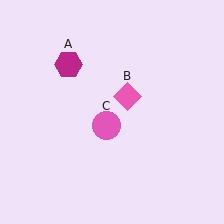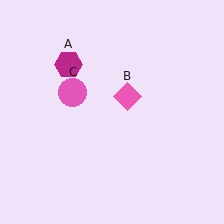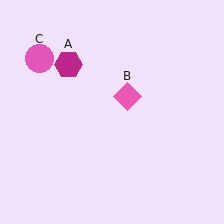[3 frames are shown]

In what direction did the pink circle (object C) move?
The pink circle (object C) moved up and to the left.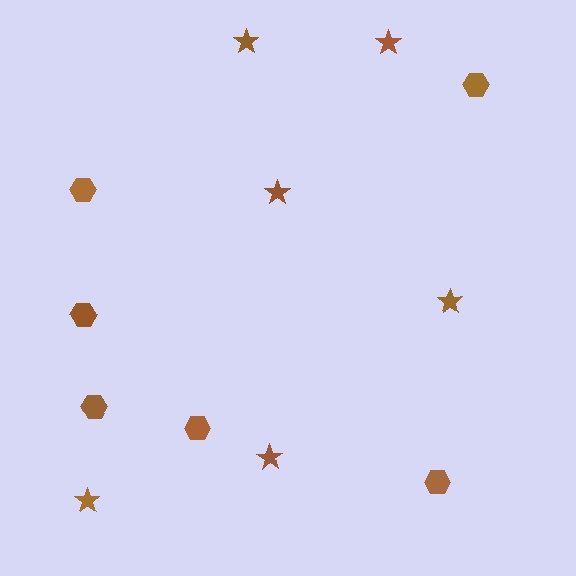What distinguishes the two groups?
There are 2 groups: one group of hexagons (6) and one group of stars (6).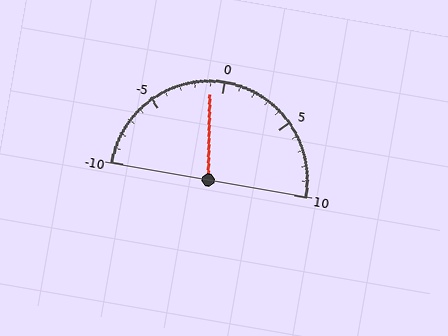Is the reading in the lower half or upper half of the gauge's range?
The reading is in the lower half of the range (-10 to 10).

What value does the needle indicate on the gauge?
The needle indicates approximately -1.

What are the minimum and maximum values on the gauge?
The gauge ranges from -10 to 10.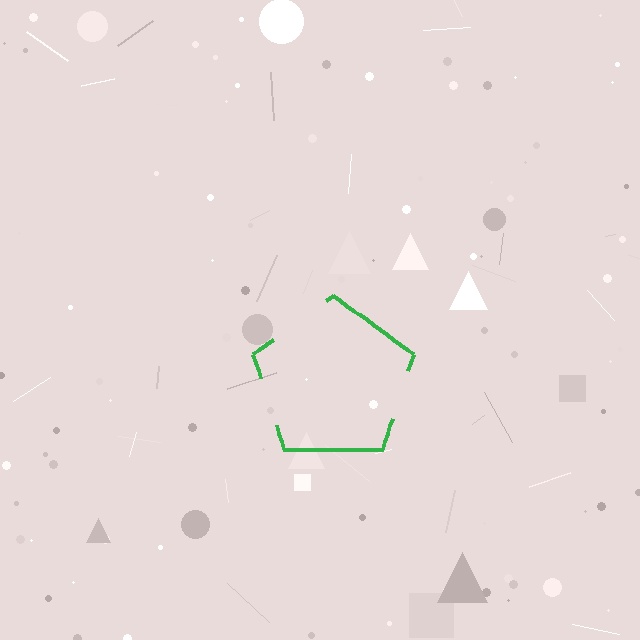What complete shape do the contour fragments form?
The contour fragments form a pentagon.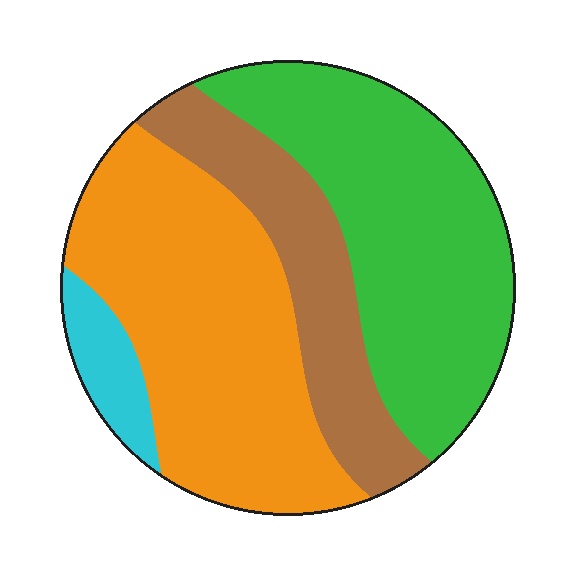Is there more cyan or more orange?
Orange.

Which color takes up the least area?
Cyan, at roughly 5%.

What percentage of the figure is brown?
Brown covers 19% of the figure.